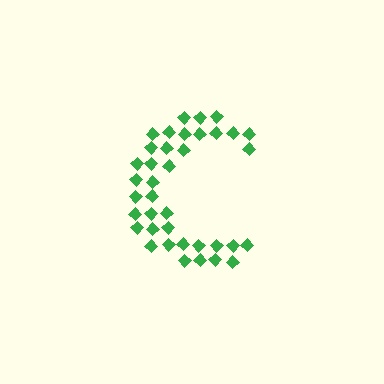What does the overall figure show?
The overall figure shows the letter C.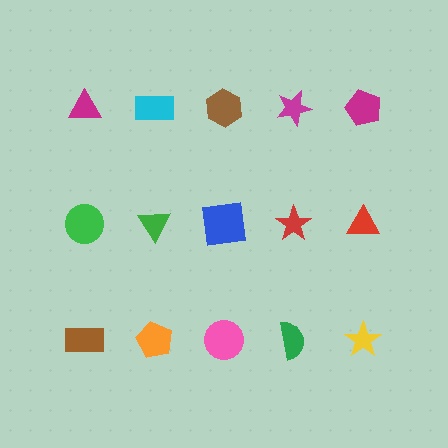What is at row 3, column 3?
A pink circle.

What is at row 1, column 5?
A magenta pentagon.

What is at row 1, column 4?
A magenta star.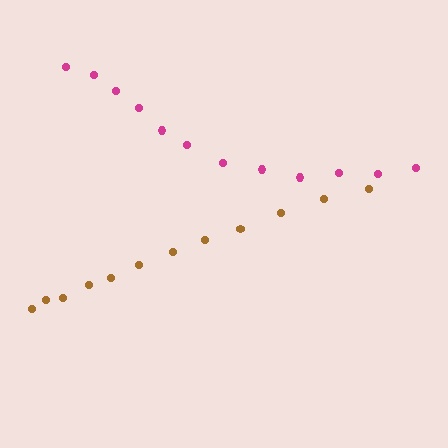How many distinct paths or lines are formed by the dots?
There are 2 distinct paths.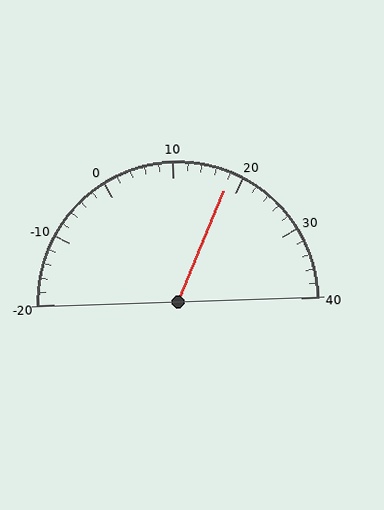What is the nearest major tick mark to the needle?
The nearest major tick mark is 20.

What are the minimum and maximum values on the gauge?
The gauge ranges from -20 to 40.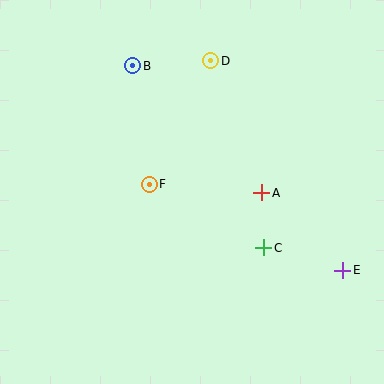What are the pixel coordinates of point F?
Point F is at (149, 184).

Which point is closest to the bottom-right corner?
Point E is closest to the bottom-right corner.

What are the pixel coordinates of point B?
Point B is at (133, 66).